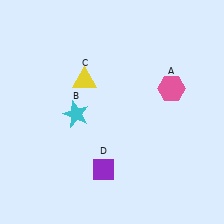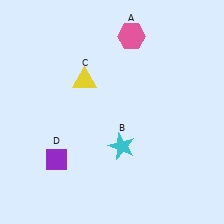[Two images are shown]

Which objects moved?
The objects that moved are: the pink hexagon (A), the cyan star (B), the purple diamond (D).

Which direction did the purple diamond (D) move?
The purple diamond (D) moved left.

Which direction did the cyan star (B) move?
The cyan star (B) moved right.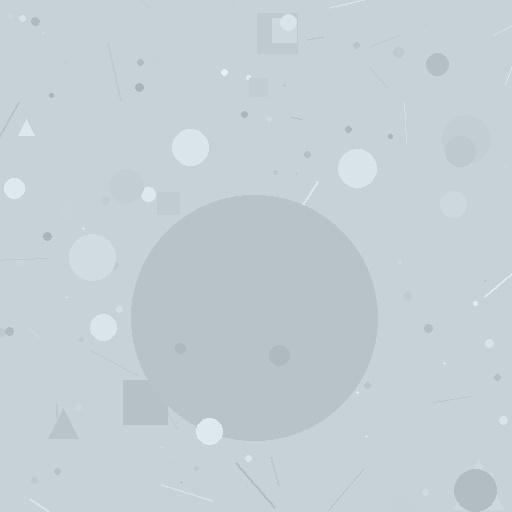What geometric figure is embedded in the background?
A circle is embedded in the background.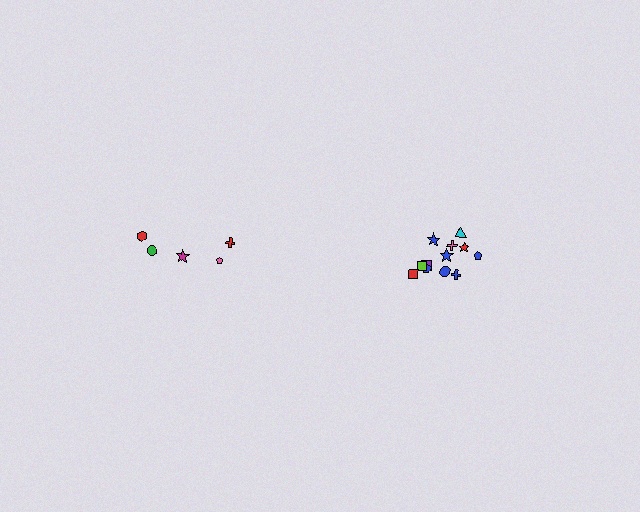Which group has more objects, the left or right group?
The right group.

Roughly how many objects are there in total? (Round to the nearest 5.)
Roughly 15 objects in total.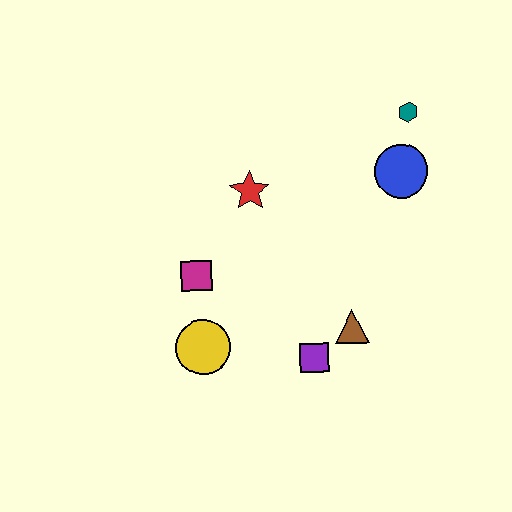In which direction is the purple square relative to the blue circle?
The purple square is below the blue circle.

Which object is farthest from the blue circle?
The yellow circle is farthest from the blue circle.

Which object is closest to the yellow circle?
The magenta square is closest to the yellow circle.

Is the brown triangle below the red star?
Yes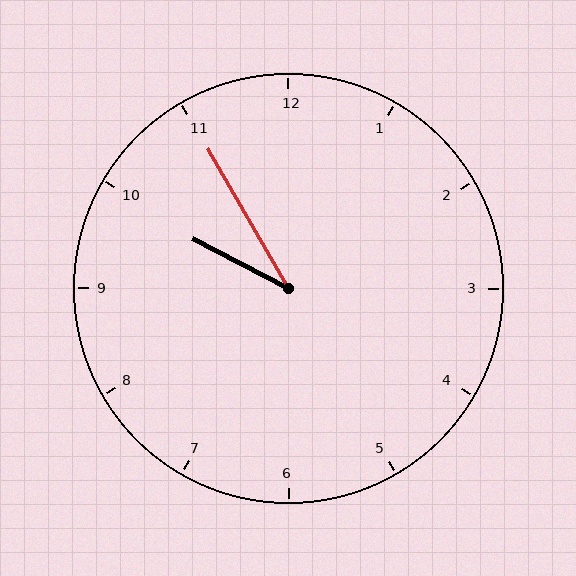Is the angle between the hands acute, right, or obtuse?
It is acute.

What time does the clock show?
9:55.